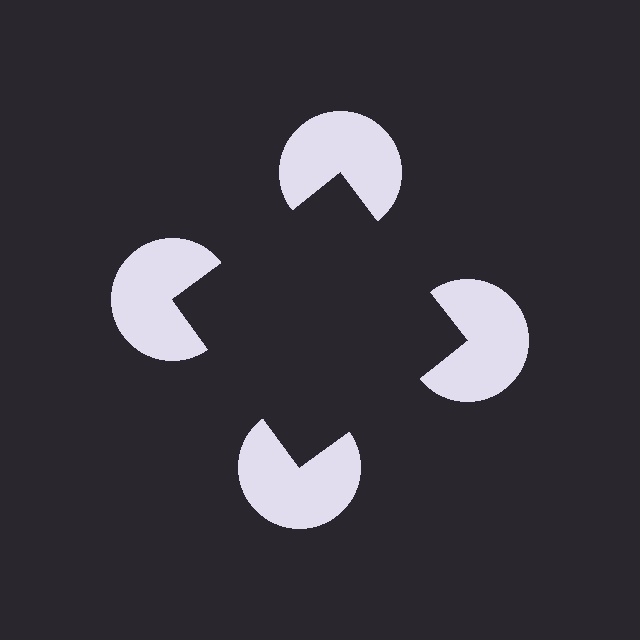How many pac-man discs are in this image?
There are 4 — one at each vertex of the illusory square.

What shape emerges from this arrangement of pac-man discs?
An illusory square — its edges are inferred from the aligned wedge cuts in the pac-man discs, not physically drawn.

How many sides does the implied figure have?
4 sides.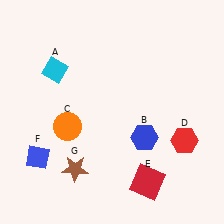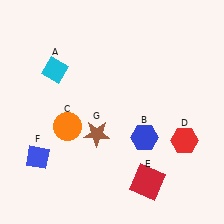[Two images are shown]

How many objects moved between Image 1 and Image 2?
1 object moved between the two images.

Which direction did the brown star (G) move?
The brown star (G) moved up.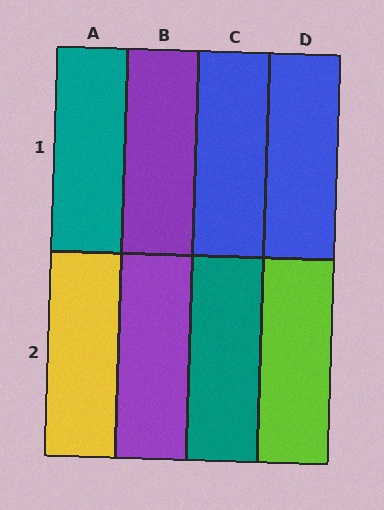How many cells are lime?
1 cell is lime.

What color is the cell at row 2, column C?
Teal.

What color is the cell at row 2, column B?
Purple.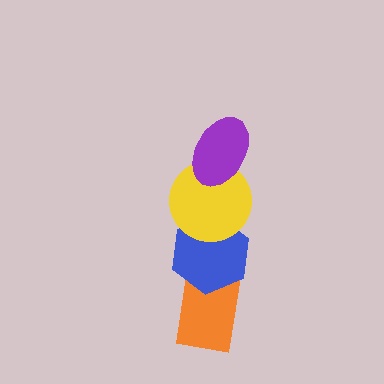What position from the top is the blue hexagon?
The blue hexagon is 3rd from the top.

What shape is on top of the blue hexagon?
The yellow circle is on top of the blue hexagon.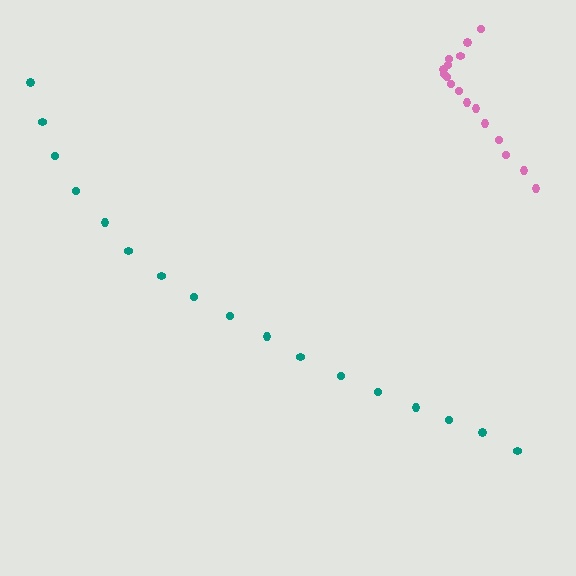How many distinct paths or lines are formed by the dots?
There are 2 distinct paths.